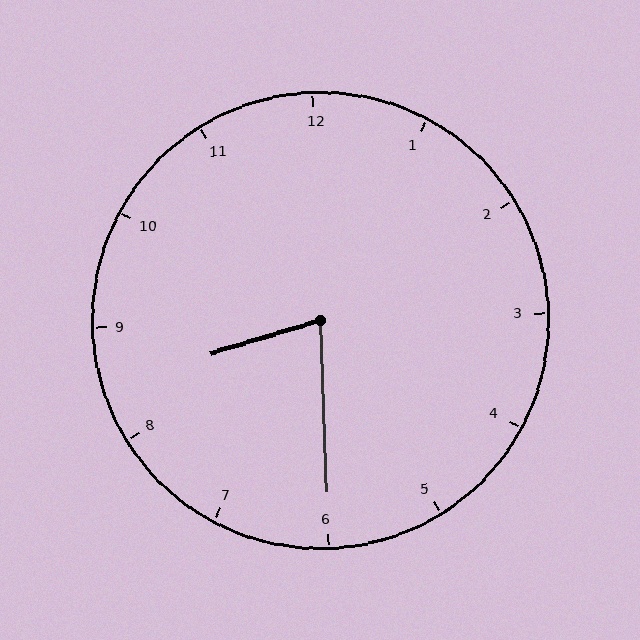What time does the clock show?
8:30.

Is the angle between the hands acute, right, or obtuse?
It is acute.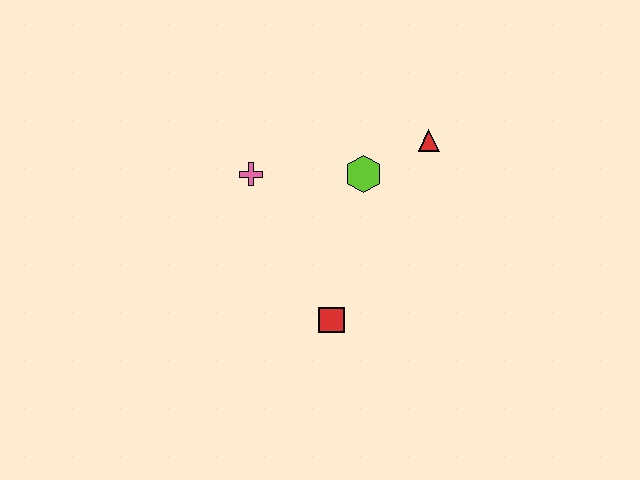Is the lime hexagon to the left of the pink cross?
No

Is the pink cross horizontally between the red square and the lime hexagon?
No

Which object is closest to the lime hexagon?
The red triangle is closest to the lime hexagon.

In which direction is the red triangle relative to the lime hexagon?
The red triangle is to the right of the lime hexagon.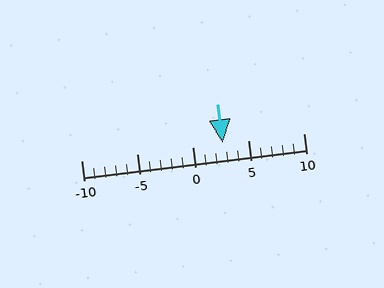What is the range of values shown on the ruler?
The ruler shows values from -10 to 10.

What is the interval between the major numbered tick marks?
The major tick marks are spaced 5 units apart.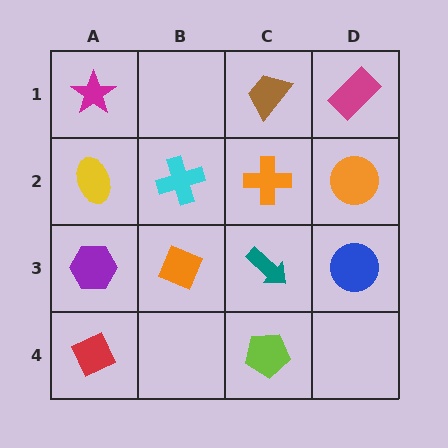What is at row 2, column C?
An orange cross.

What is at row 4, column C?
A lime pentagon.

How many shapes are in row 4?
2 shapes.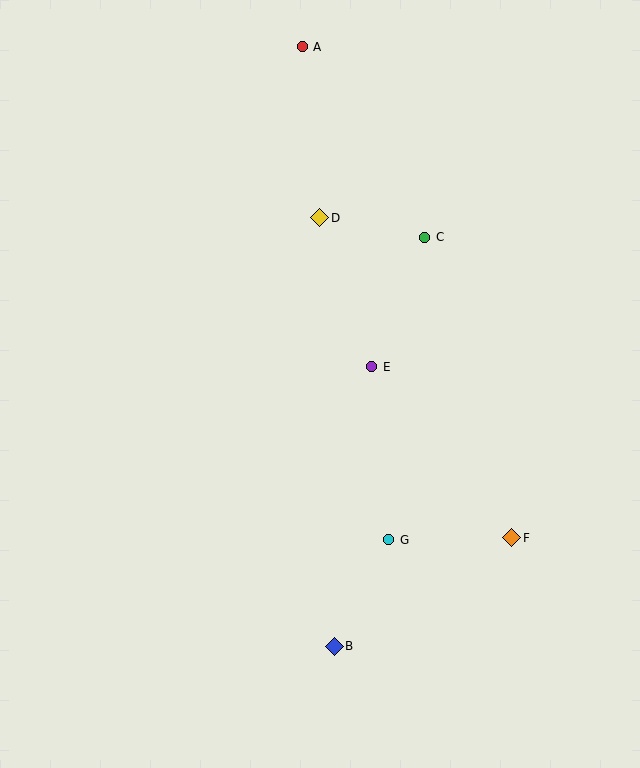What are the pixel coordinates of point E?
Point E is at (372, 367).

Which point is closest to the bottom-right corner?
Point F is closest to the bottom-right corner.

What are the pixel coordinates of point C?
Point C is at (425, 237).